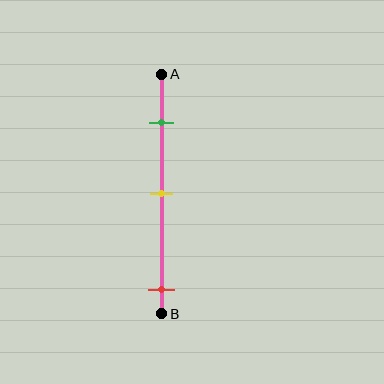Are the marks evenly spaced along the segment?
No, the marks are not evenly spaced.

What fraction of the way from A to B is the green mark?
The green mark is approximately 20% (0.2) of the way from A to B.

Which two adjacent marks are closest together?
The green and yellow marks are the closest adjacent pair.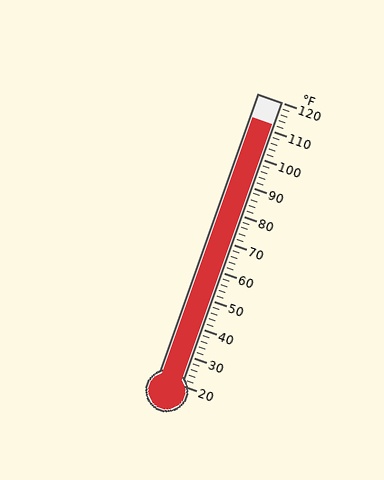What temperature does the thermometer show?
The thermometer shows approximately 112°F.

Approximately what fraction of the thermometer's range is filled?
The thermometer is filled to approximately 90% of its range.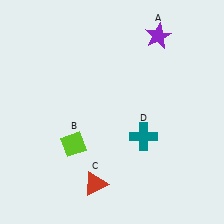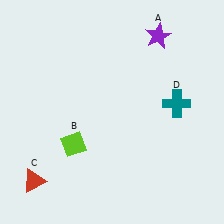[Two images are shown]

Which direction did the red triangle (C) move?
The red triangle (C) moved left.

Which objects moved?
The objects that moved are: the red triangle (C), the teal cross (D).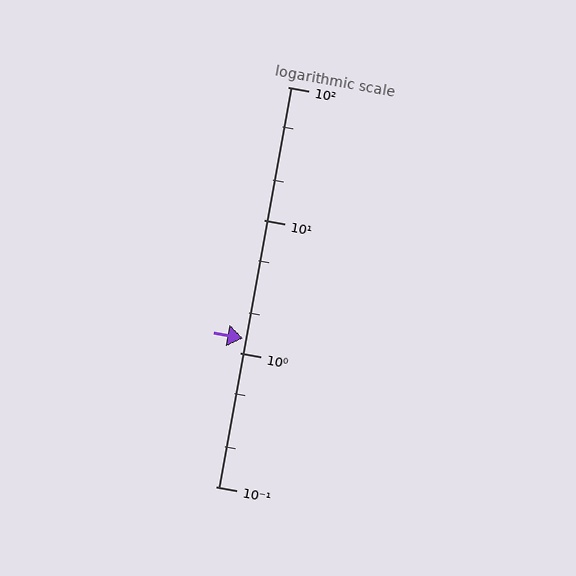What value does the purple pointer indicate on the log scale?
The pointer indicates approximately 1.3.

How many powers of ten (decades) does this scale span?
The scale spans 3 decades, from 0.1 to 100.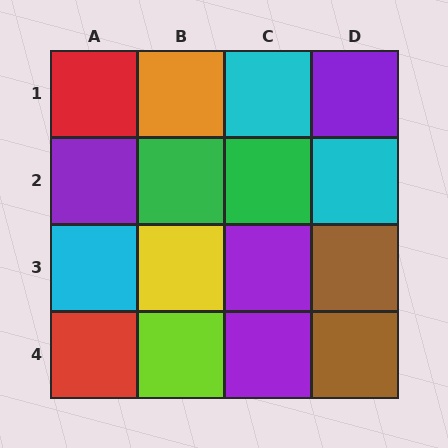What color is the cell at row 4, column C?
Purple.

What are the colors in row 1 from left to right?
Red, orange, cyan, purple.